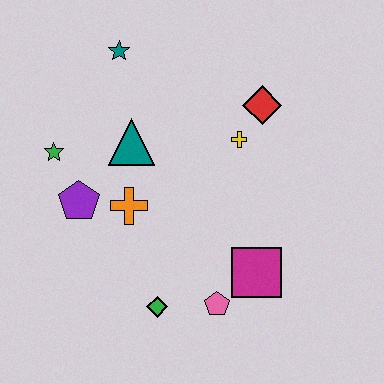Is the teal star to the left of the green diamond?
Yes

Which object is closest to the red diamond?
The yellow cross is closest to the red diamond.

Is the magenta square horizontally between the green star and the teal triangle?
No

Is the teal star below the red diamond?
No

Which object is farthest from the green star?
The magenta square is farthest from the green star.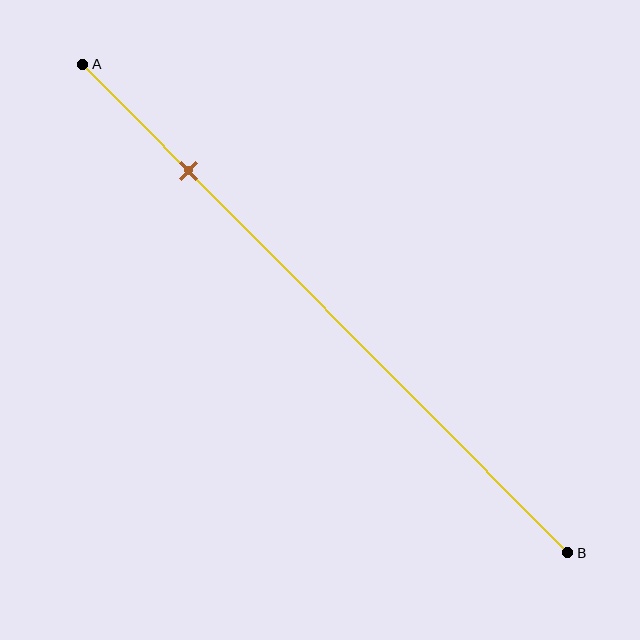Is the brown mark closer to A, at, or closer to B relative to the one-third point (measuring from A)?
The brown mark is closer to point A than the one-third point of segment AB.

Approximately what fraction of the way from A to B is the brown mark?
The brown mark is approximately 20% of the way from A to B.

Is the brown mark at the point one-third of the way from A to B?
No, the mark is at about 20% from A, not at the 33% one-third point.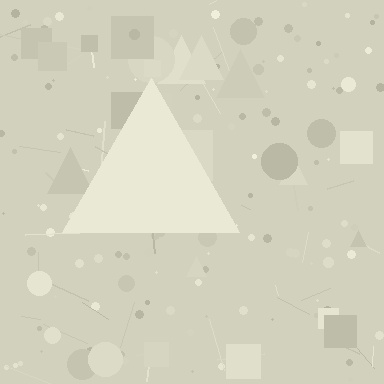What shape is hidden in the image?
A triangle is hidden in the image.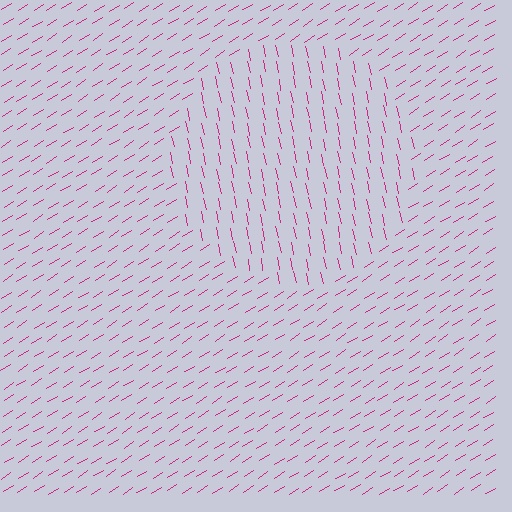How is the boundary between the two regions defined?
The boundary is defined purely by a change in line orientation (approximately 70 degrees difference). All lines are the same color and thickness.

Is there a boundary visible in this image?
Yes, there is a texture boundary formed by a change in line orientation.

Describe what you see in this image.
The image is filled with small magenta line segments. A circle region in the image has lines oriented differently from the surrounding lines, creating a visible texture boundary.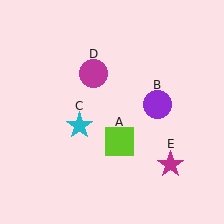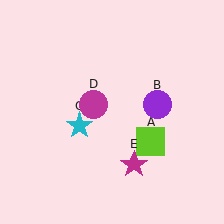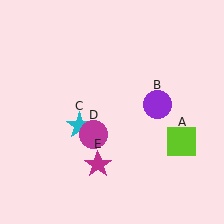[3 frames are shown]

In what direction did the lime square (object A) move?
The lime square (object A) moved right.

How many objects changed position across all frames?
3 objects changed position: lime square (object A), magenta circle (object D), magenta star (object E).